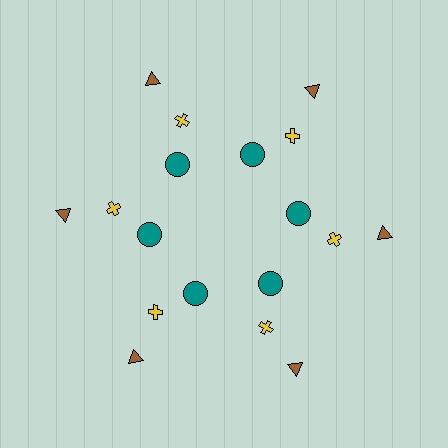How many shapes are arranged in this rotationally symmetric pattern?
There are 18 shapes, arranged in 6 groups of 3.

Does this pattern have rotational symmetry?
Yes, this pattern has 6-fold rotational symmetry. It looks the same after rotating 60 degrees around the center.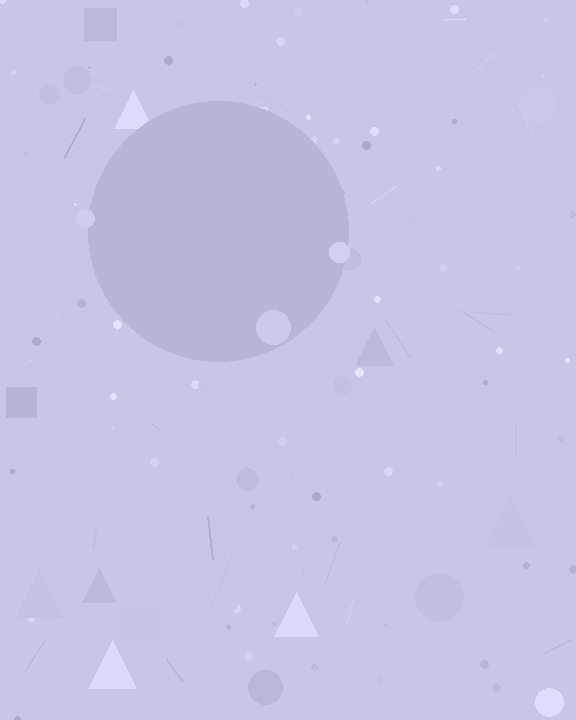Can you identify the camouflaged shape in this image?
The camouflaged shape is a circle.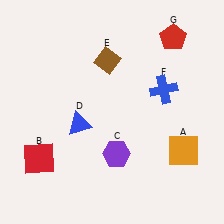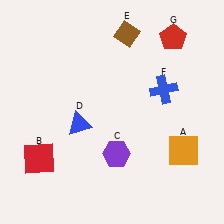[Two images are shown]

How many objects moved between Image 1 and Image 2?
1 object moved between the two images.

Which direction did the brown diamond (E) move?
The brown diamond (E) moved up.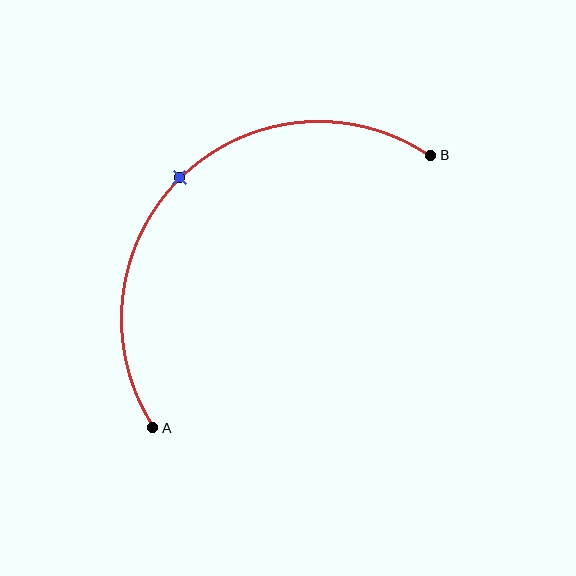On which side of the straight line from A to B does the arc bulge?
The arc bulges above and to the left of the straight line connecting A and B.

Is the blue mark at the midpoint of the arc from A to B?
Yes. The blue mark lies on the arc at equal arc-length from both A and B — it is the arc midpoint.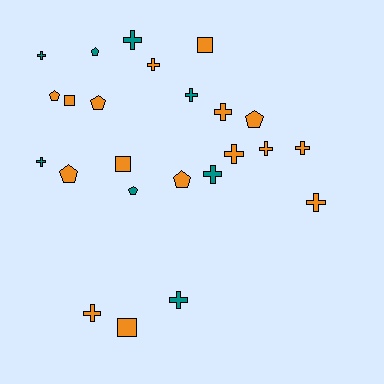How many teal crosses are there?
There are 6 teal crosses.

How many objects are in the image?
There are 24 objects.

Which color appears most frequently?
Orange, with 16 objects.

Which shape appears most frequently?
Cross, with 13 objects.